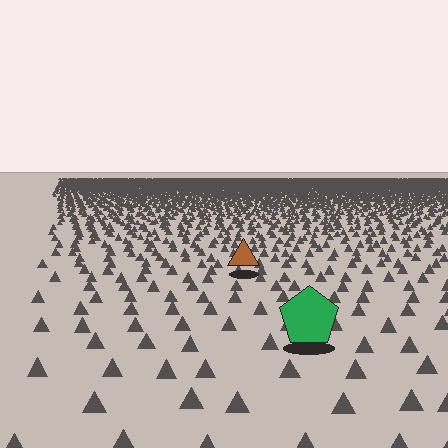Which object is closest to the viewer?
The green pentagon is closest. The texture marks near it are larger and more spread out.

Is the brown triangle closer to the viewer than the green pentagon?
No. The green pentagon is closer — you can tell from the texture gradient: the ground texture is coarser near it.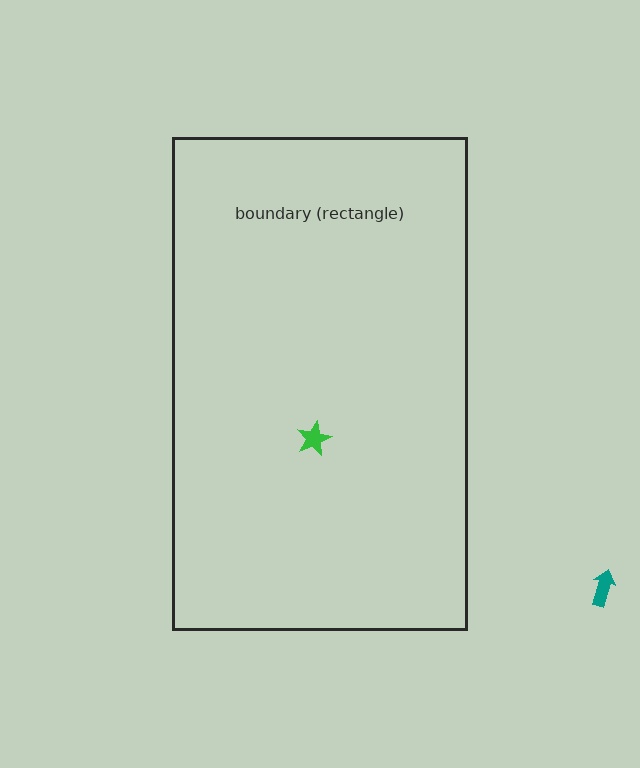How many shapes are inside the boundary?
1 inside, 1 outside.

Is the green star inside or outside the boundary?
Inside.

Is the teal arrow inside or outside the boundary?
Outside.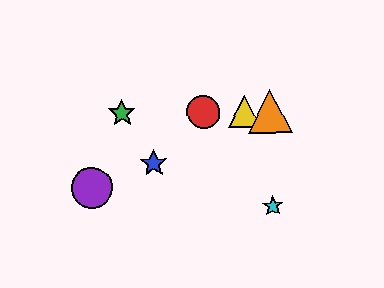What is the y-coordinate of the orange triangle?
The orange triangle is at y≈111.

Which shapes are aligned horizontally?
The red circle, the green star, the yellow triangle, the orange triangle are aligned horizontally.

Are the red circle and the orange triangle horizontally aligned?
Yes, both are at y≈112.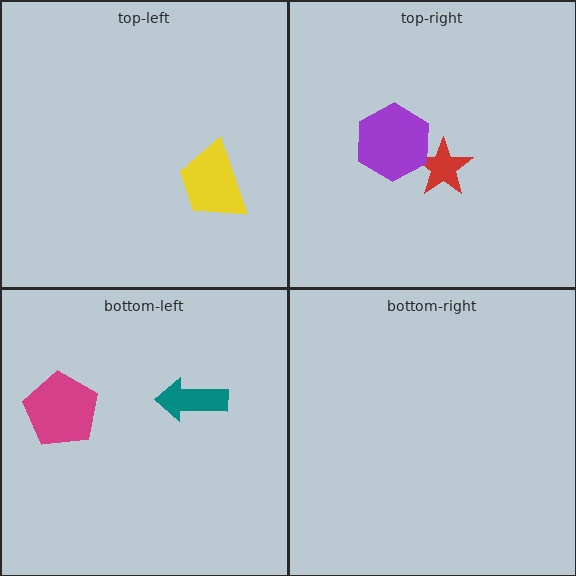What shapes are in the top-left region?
The yellow trapezoid.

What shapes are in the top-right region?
The red star, the purple hexagon.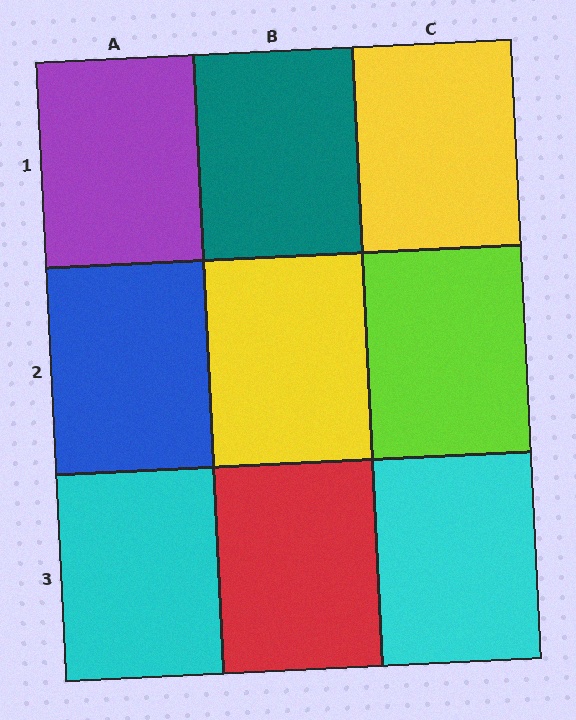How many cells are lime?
1 cell is lime.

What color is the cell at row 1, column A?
Purple.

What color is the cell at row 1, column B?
Teal.